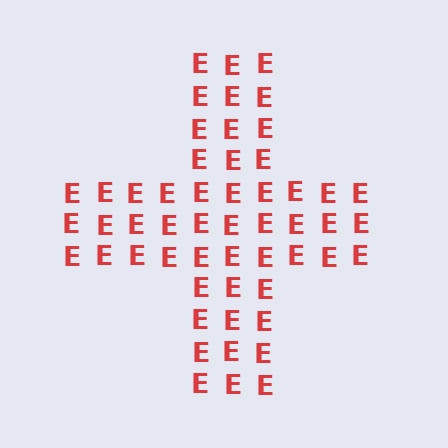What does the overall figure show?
The overall figure shows a cross.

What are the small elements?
The small elements are letter E's.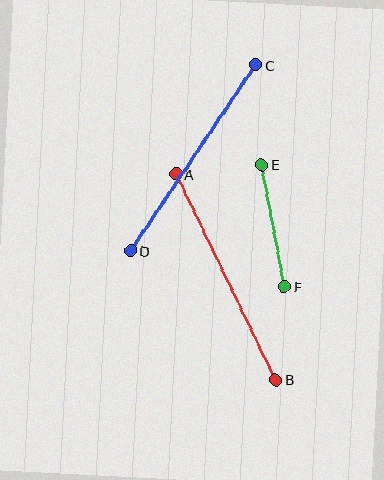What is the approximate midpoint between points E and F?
The midpoint is at approximately (273, 226) pixels.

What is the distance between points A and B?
The distance is approximately 229 pixels.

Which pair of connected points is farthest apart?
Points A and B are farthest apart.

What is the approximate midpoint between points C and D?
The midpoint is at approximately (193, 158) pixels.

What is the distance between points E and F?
The distance is approximately 124 pixels.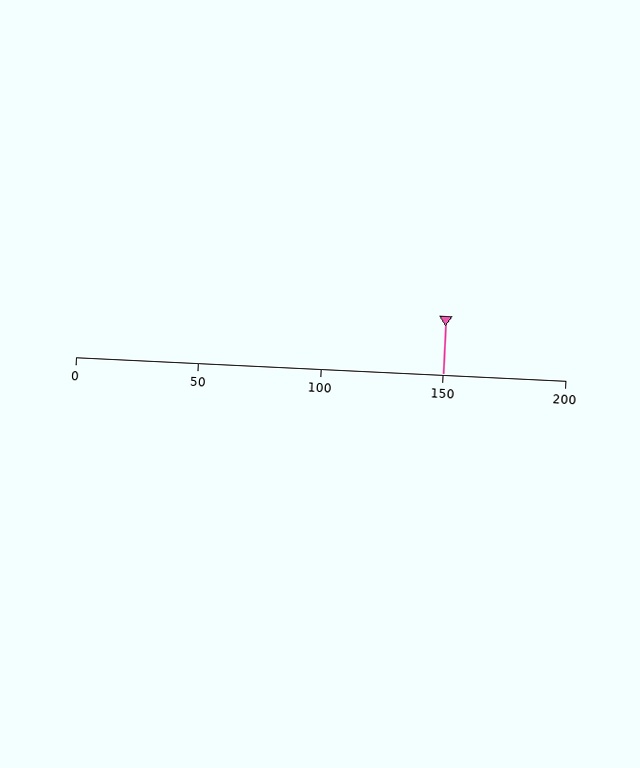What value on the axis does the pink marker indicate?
The marker indicates approximately 150.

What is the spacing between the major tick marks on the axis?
The major ticks are spaced 50 apart.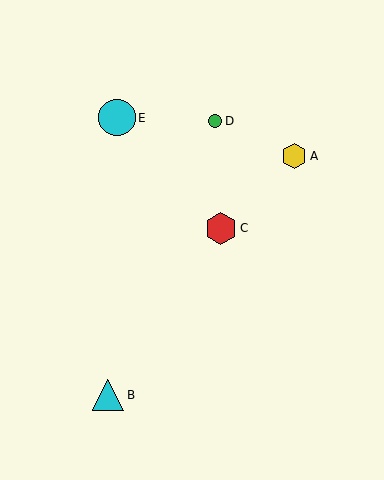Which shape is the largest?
The cyan circle (labeled E) is the largest.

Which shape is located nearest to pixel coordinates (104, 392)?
The cyan triangle (labeled B) at (108, 395) is nearest to that location.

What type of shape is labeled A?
Shape A is a yellow hexagon.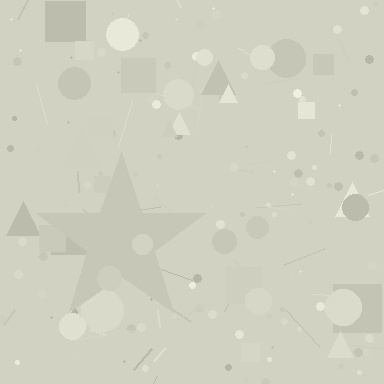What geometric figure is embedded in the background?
A star is embedded in the background.